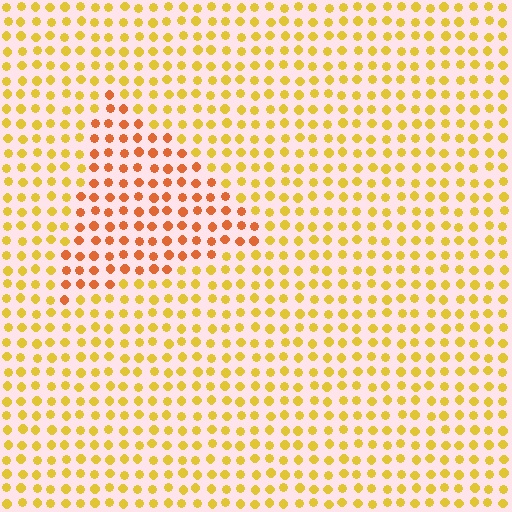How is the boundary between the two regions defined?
The boundary is defined purely by a slight shift in hue (about 33 degrees). Spacing, size, and orientation are identical on both sides.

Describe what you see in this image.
The image is filled with small yellow elements in a uniform arrangement. A triangle-shaped region is visible where the elements are tinted to a slightly different hue, forming a subtle color boundary.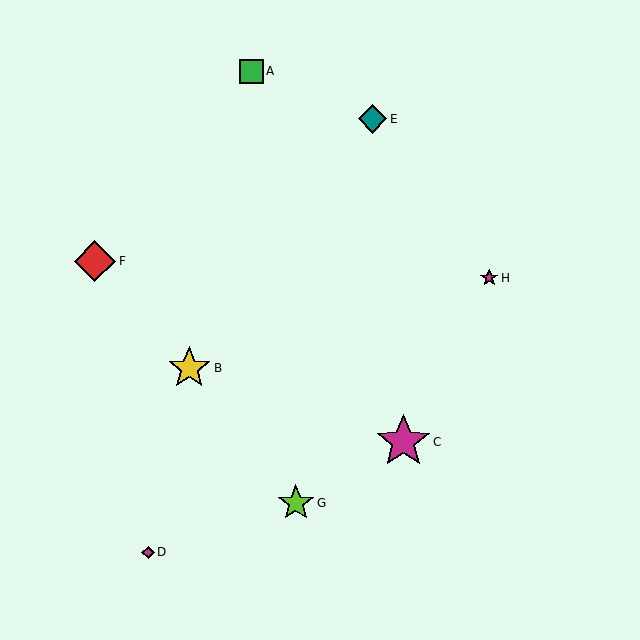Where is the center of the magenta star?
The center of the magenta star is at (489, 278).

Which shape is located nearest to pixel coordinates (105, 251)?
The red diamond (labeled F) at (95, 261) is nearest to that location.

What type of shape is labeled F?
Shape F is a red diamond.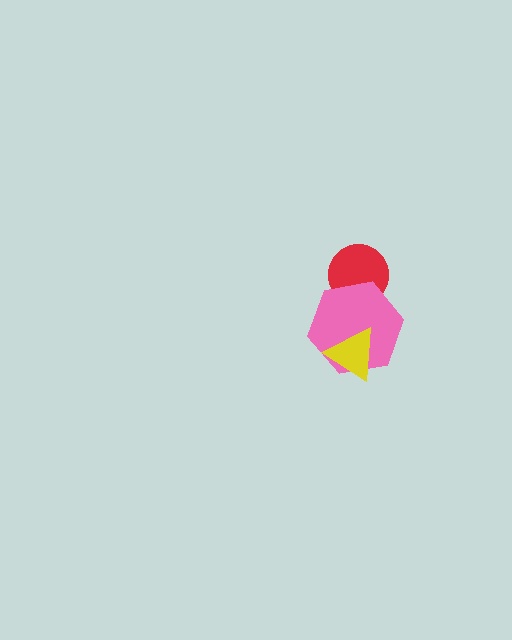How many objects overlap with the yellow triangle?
1 object overlaps with the yellow triangle.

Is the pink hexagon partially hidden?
Yes, it is partially covered by another shape.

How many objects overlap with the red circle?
1 object overlaps with the red circle.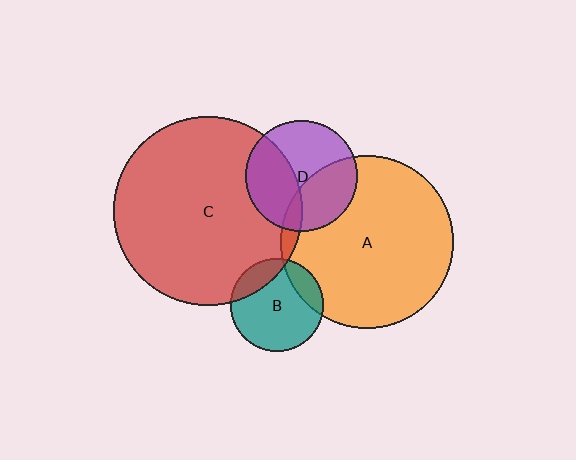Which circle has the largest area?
Circle C (red).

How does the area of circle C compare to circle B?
Approximately 4.1 times.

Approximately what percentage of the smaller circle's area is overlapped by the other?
Approximately 5%.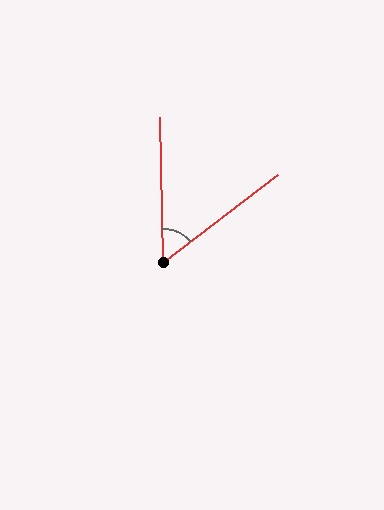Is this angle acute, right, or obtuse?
It is acute.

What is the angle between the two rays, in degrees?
Approximately 54 degrees.